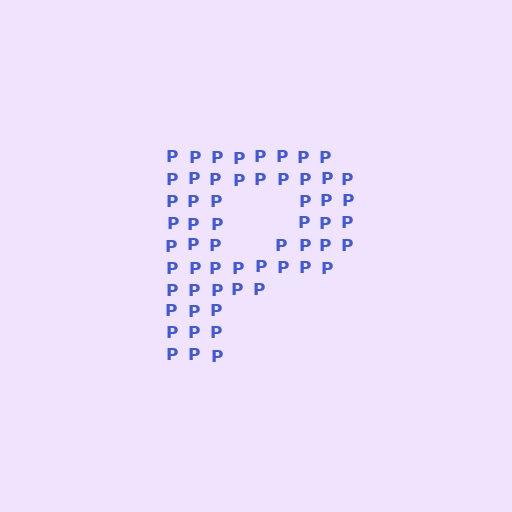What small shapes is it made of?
It is made of small letter P's.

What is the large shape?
The large shape is the letter P.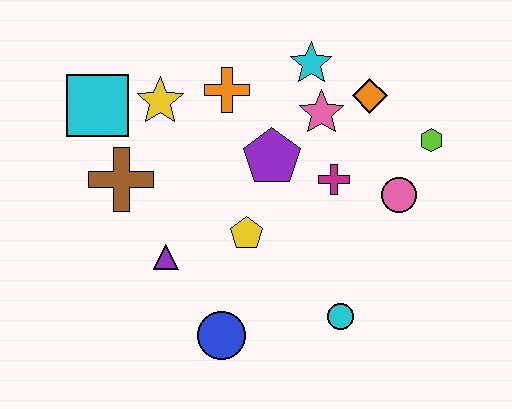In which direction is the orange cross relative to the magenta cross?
The orange cross is to the left of the magenta cross.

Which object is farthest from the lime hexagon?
The cyan square is farthest from the lime hexagon.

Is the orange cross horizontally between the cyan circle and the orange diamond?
No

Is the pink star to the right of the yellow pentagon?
Yes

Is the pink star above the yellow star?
No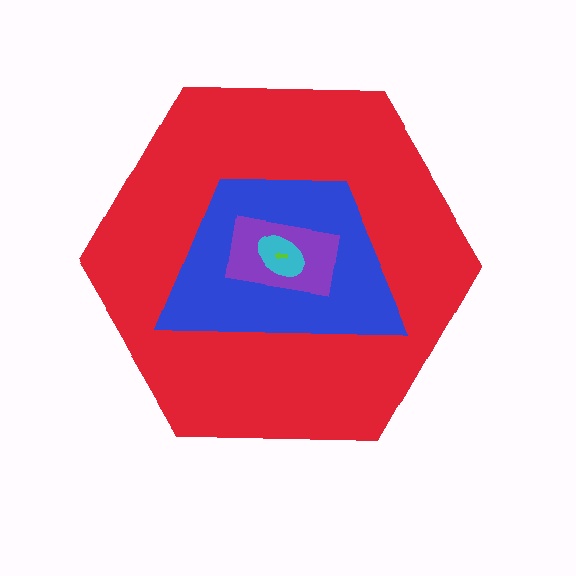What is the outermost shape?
The red hexagon.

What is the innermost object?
The lime arrow.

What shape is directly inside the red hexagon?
The blue trapezoid.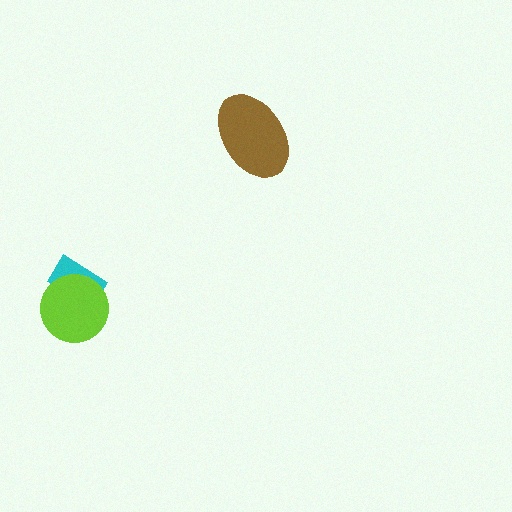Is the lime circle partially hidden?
No, no other shape covers it.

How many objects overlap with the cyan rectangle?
1 object overlaps with the cyan rectangle.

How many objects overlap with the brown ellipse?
0 objects overlap with the brown ellipse.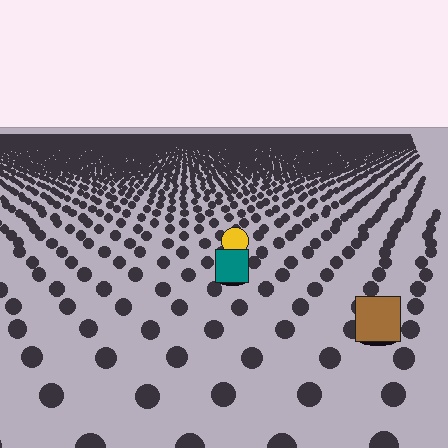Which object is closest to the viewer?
The brown square is closest. The texture marks near it are larger and more spread out.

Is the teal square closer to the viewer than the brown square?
No. The brown square is closer — you can tell from the texture gradient: the ground texture is coarser near it.